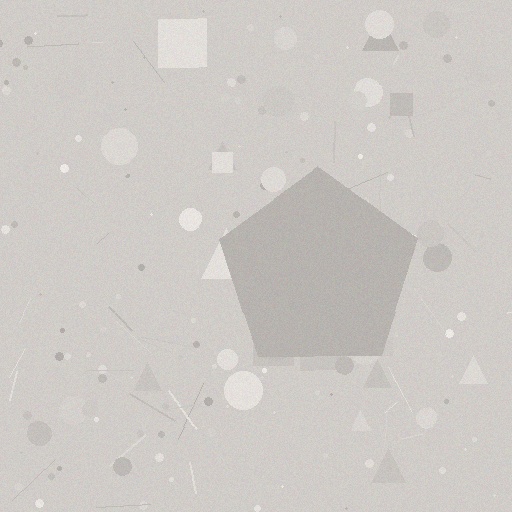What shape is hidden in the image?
A pentagon is hidden in the image.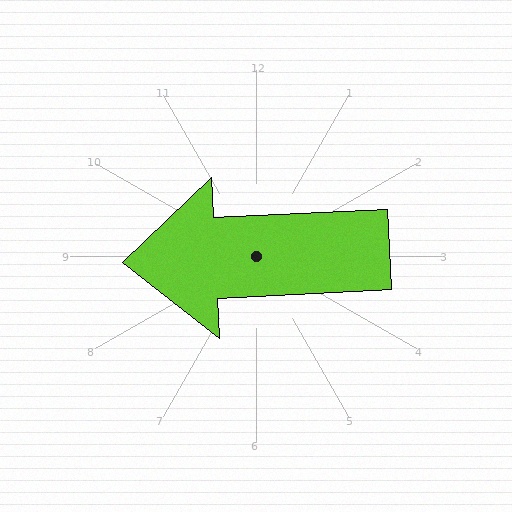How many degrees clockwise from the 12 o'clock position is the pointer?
Approximately 267 degrees.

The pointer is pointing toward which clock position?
Roughly 9 o'clock.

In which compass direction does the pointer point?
West.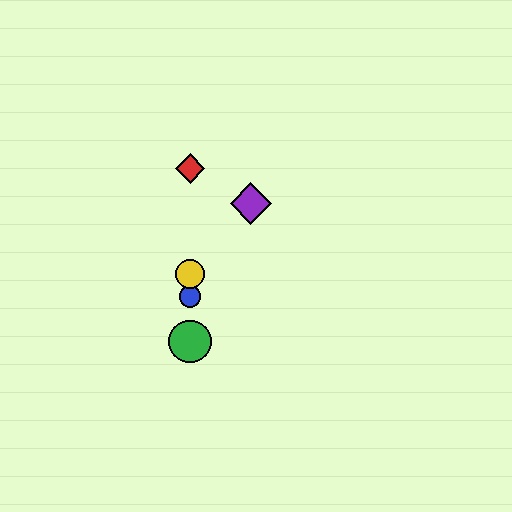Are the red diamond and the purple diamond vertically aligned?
No, the red diamond is at x≈190 and the purple diamond is at x≈251.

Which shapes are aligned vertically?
The red diamond, the blue circle, the green circle, the yellow circle are aligned vertically.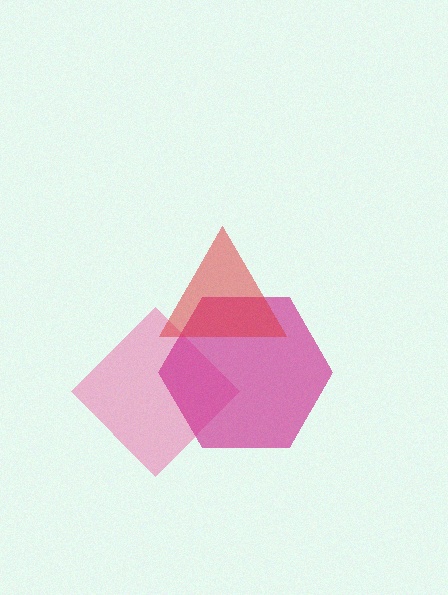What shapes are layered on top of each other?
The layered shapes are: a pink diamond, a magenta hexagon, a red triangle.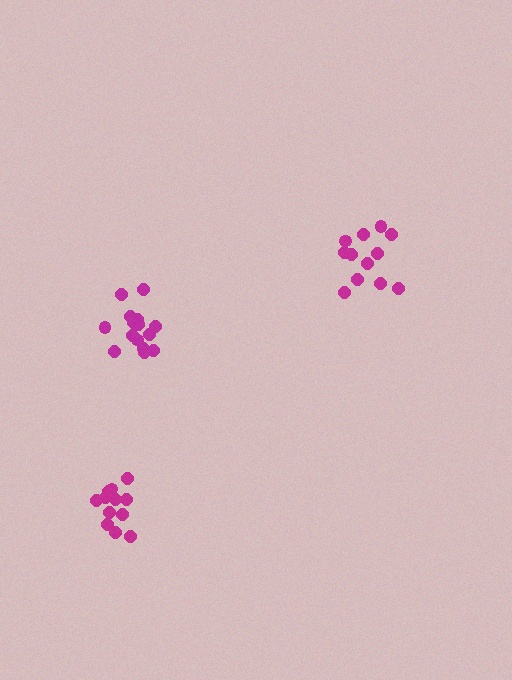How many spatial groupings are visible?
There are 3 spatial groupings.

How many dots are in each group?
Group 1: 15 dots, Group 2: 12 dots, Group 3: 12 dots (39 total).